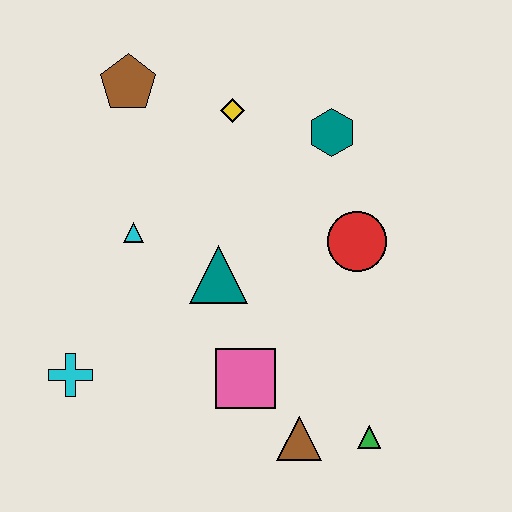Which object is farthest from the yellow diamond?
The green triangle is farthest from the yellow diamond.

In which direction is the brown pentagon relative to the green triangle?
The brown pentagon is above the green triangle.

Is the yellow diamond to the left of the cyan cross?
No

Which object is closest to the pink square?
The brown triangle is closest to the pink square.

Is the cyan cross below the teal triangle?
Yes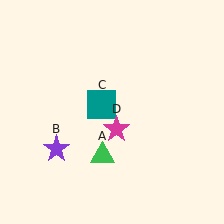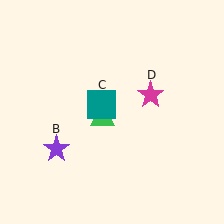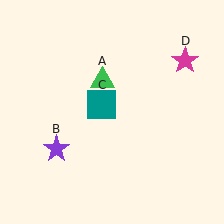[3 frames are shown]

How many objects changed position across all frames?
2 objects changed position: green triangle (object A), magenta star (object D).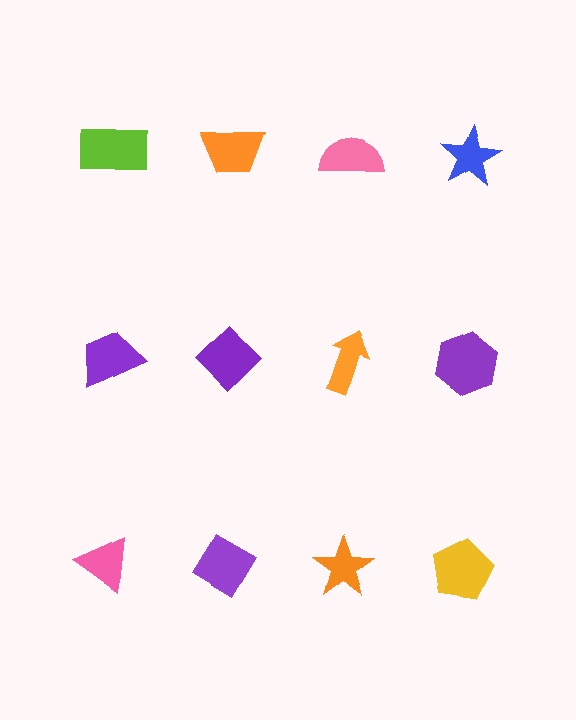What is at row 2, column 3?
An orange arrow.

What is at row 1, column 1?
A lime rectangle.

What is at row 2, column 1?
A purple trapezoid.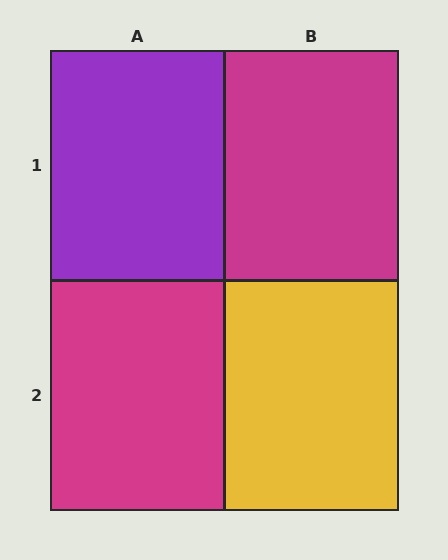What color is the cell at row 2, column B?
Yellow.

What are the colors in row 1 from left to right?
Purple, magenta.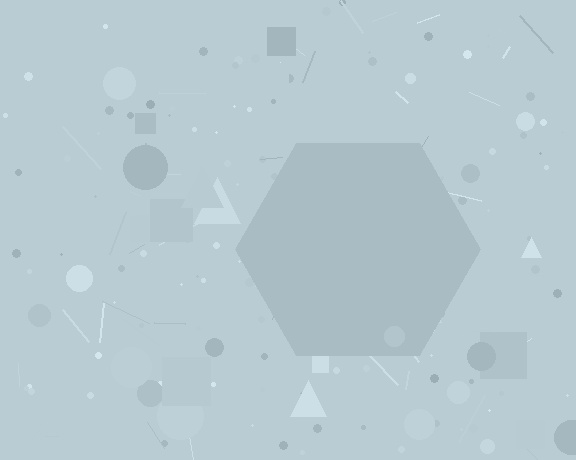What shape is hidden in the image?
A hexagon is hidden in the image.